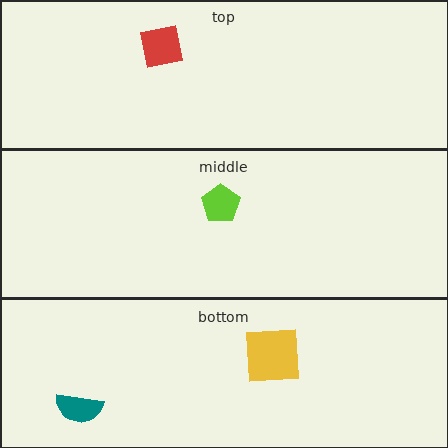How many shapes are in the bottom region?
2.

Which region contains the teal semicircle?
The bottom region.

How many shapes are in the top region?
1.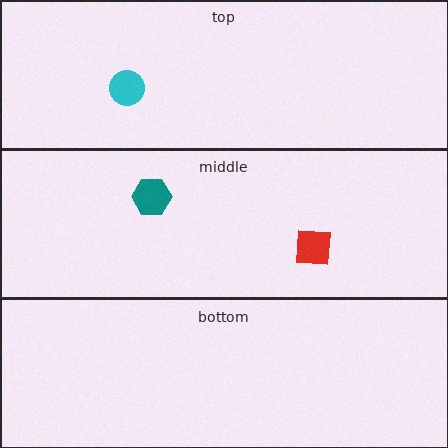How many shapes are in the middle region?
2.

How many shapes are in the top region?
1.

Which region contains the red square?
The middle region.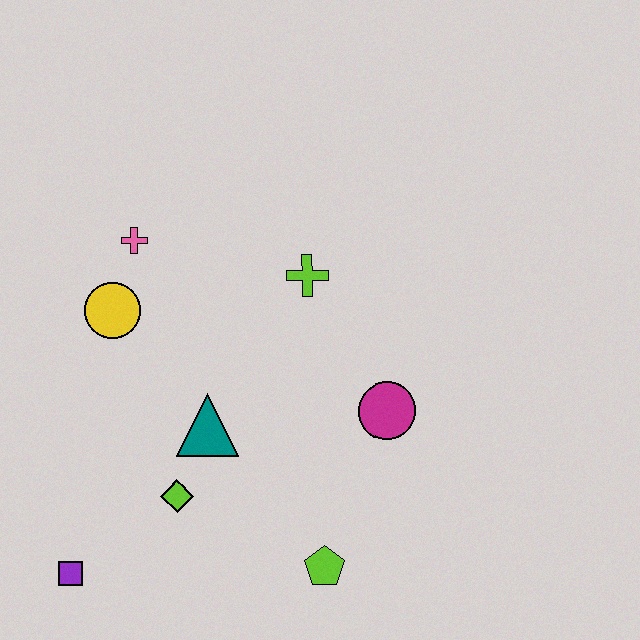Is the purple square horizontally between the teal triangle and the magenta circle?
No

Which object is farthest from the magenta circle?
The purple square is farthest from the magenta circle.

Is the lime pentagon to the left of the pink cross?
No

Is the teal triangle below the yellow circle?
Yes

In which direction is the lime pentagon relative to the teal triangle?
The lime pentagon is below the teal triangle.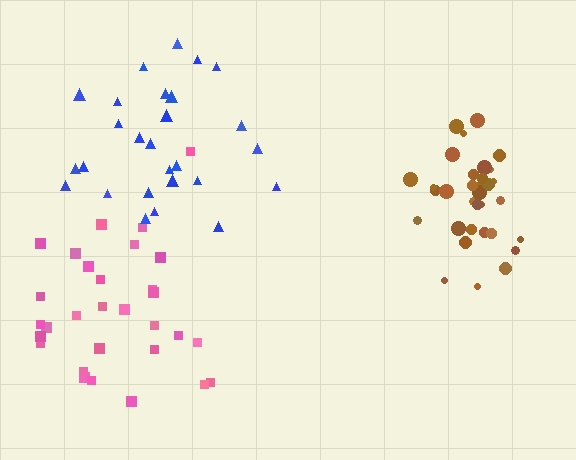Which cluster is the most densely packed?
Brown.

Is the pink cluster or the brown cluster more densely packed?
Brown.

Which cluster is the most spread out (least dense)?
Pink.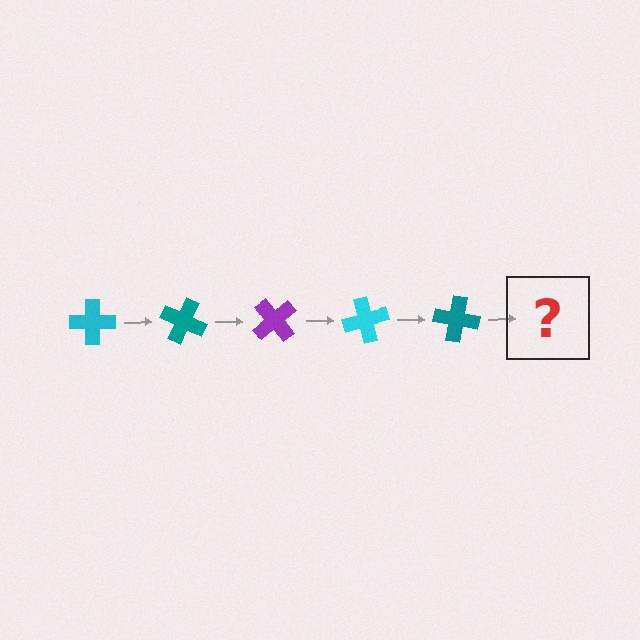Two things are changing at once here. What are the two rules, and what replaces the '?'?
The two rules are that it rotates 25 degrees each step and the color cycles through cyan, teal, and purple. The '?' should be a purple cross, rotated 125 degrees from the start.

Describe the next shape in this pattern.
It should be a purple cross, rotated 125 degrees from the start.